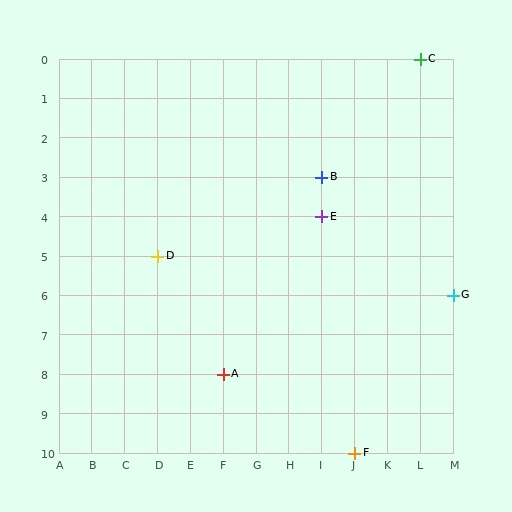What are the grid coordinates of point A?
Point A is at grid coordinates (F, 8).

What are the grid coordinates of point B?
Point B is at grid coordinates (I, 3).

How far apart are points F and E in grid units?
Points F and E are 1 column and 6 rows apart (about 6.1 grid units diagonally).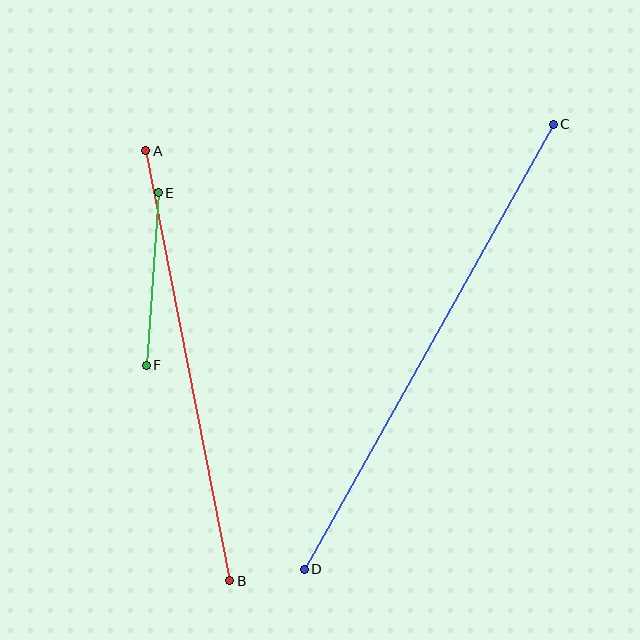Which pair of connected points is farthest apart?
Points C and D are farthest apart.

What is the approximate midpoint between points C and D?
The midpoint is at approximately (429, 347) pixels.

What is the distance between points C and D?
The distance is approximately 510 pixels.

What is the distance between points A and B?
The distance is approximately 438 pixels.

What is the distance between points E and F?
The distance is approximately 173 pixels.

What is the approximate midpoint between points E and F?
The midpoint is at approximately (152, 279) pixels.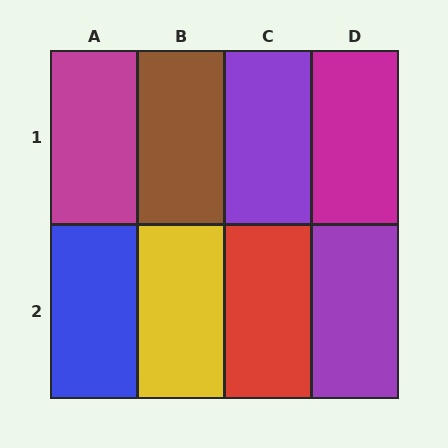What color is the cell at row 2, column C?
Red.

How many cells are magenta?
2 cells are magenta.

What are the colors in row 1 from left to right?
Magenta, brown, purple, magenta.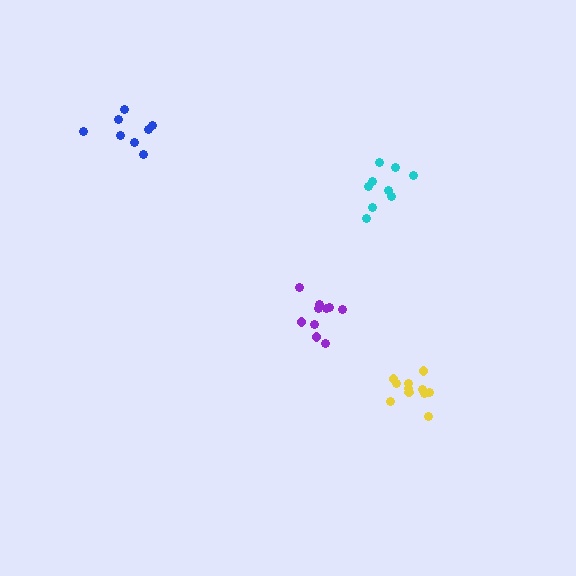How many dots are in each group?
Group 1: 8 dots, Group 2: 10 dots, Group 3: 9 dots, Group 4: 11 dots (38 total).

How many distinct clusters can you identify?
There are 4 distinct clusters.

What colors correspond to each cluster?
The clusters are colored: blue, purple, cyan, yellow.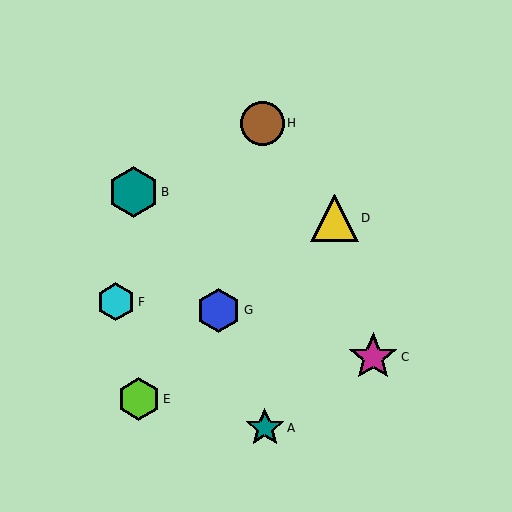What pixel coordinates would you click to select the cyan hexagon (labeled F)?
Click at (116, 302) to select the cyan hexagon F.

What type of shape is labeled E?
Shape E is a lime hexagon.